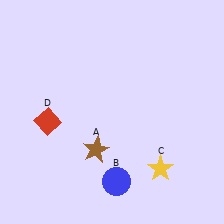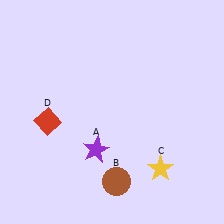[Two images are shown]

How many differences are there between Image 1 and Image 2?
There are 2 differences between the two images.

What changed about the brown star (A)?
In Image 1, A is brown. In Image 2, it changed to purple.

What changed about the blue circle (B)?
In Image 1, B is blue. In Image 2, it changed to brown.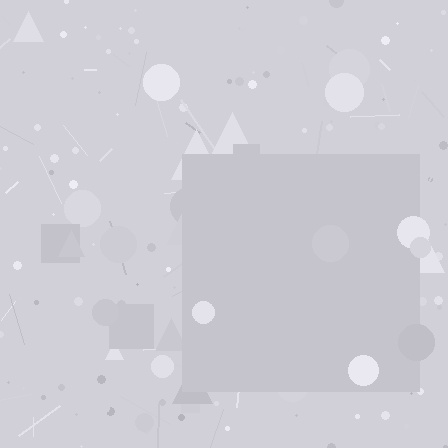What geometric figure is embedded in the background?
A square is embedded in the background.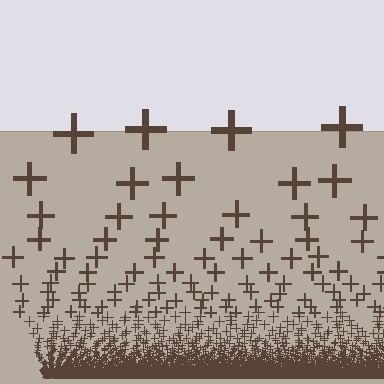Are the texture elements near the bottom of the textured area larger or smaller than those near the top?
Smaller. The gradient is inverted — elements near the bottom are smaller and denser.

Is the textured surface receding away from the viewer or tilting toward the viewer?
The surface appears to tilt toward the viewer. Texture elements get larger and sparser toward the top.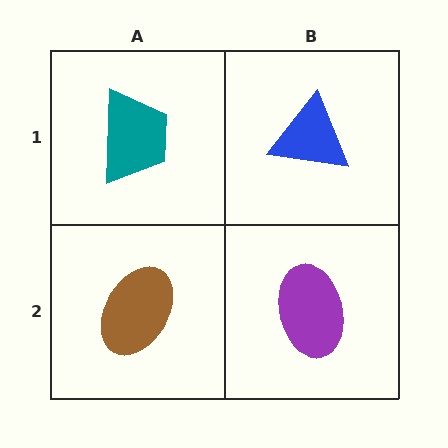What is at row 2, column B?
A purple ellipse.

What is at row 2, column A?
A brown ellipse.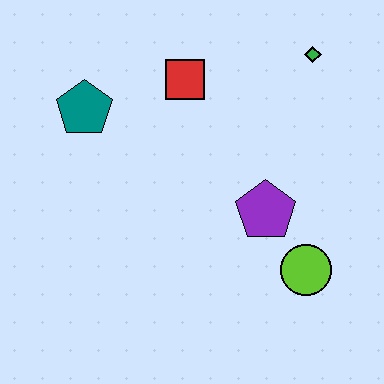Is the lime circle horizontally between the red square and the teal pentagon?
No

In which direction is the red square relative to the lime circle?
The red square is above the lime circle.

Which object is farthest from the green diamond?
The teal pentagon is farthest from the green diamond.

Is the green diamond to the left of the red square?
No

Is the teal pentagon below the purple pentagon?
No